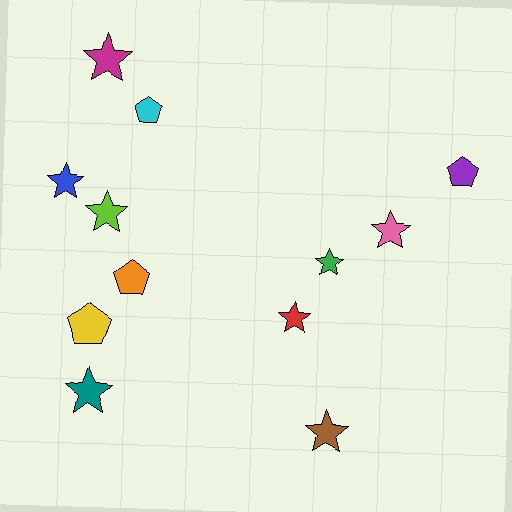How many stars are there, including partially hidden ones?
There are 8 stars.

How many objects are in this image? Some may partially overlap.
There are 12 objects.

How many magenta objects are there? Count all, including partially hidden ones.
There is 1 magenta object.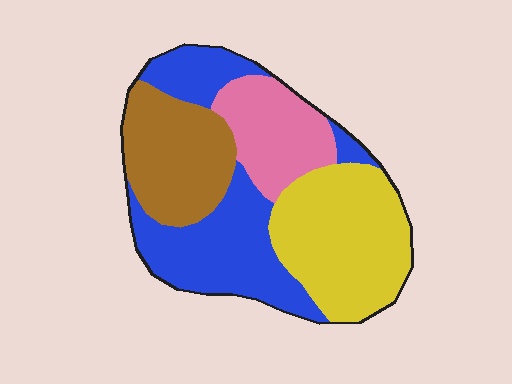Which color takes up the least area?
Pink, at roughly 15%.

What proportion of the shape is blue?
Blue covers 33% of the shape.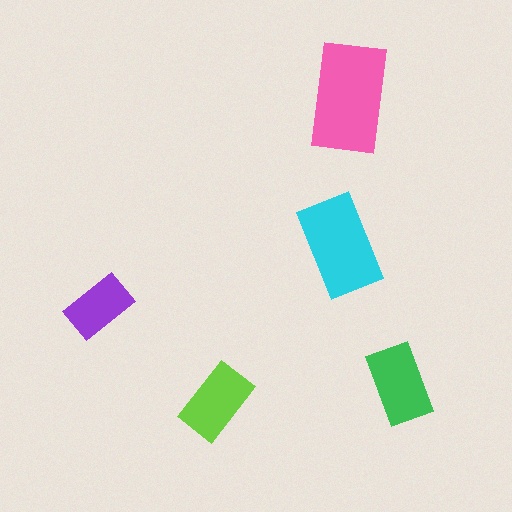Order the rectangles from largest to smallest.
the pink one, the cyan one, the green one, the lime one, the purple one.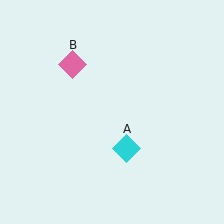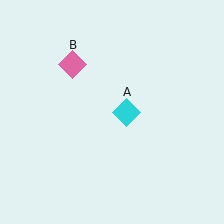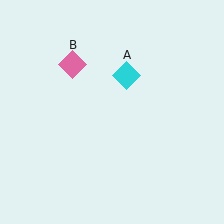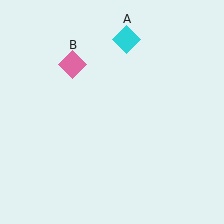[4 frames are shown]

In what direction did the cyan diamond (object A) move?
The cyan diamond (object A) moved up.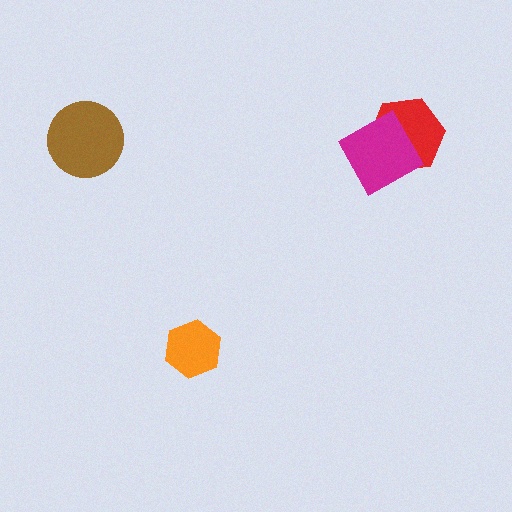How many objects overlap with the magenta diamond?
1 object overlaps with the magenta diamond.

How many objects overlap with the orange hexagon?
0 objects overlap with the orange hexagon.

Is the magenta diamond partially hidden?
No, no other shape covers it.